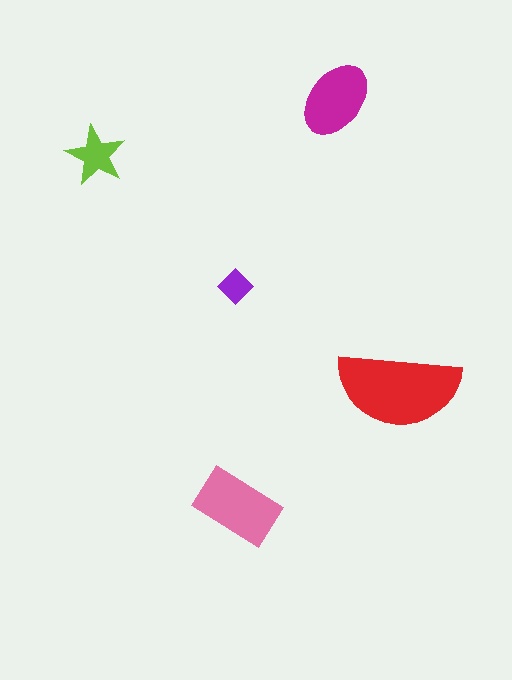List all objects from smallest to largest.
The purple diamond, the lime star, the magenta ellipse, the pink rectangle, the red semicircle.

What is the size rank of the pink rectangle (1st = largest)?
2nd.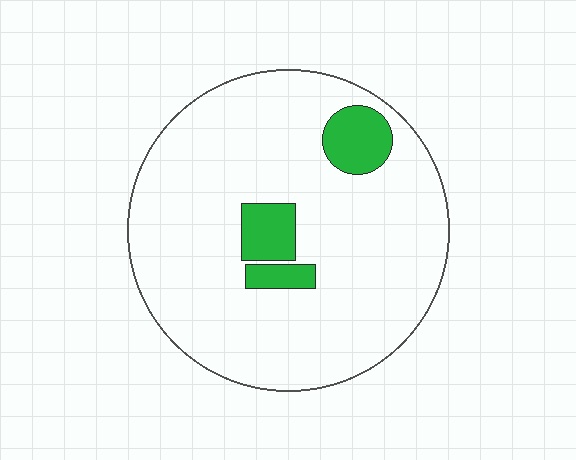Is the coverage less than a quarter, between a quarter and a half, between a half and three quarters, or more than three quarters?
Less than a quarter.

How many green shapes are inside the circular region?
3.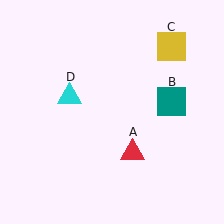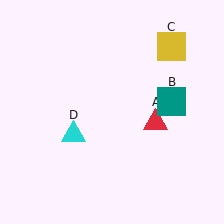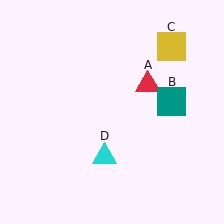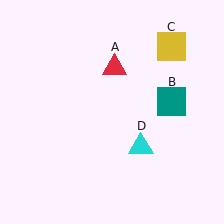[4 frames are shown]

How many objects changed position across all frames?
2 objects changed position: red triangle (object A), cyan triangle (object D).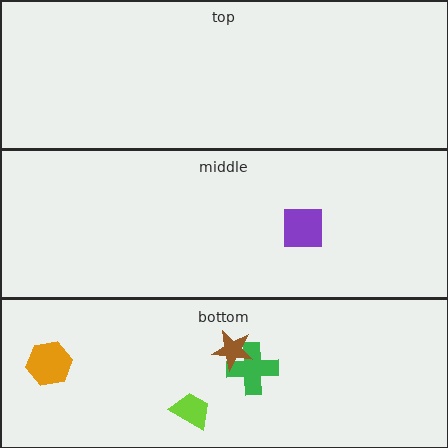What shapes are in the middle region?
The purple square.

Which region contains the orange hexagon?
The bottom region.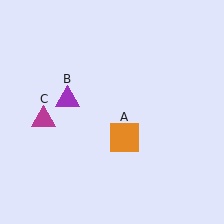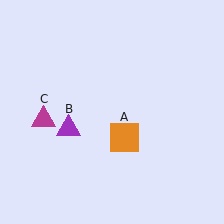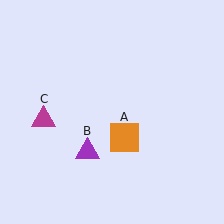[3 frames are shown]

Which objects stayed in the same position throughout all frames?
Orange square (object A) and magenta triangle (object C) remained stationary.